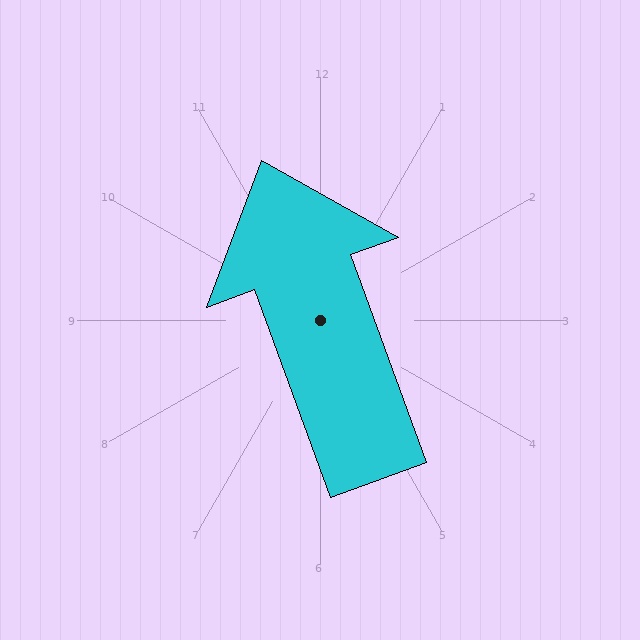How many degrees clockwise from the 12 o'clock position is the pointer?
Approximately 340 degrees.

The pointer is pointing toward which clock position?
Roughly 11 o'clock.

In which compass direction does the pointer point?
North.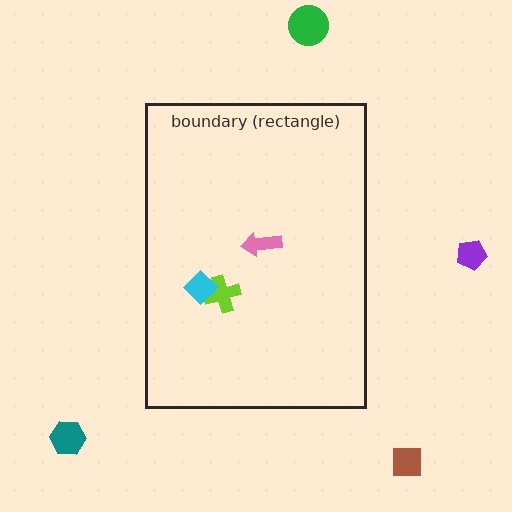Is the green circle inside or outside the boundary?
Outside.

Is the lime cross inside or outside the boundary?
Inside.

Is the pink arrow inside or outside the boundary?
Inside.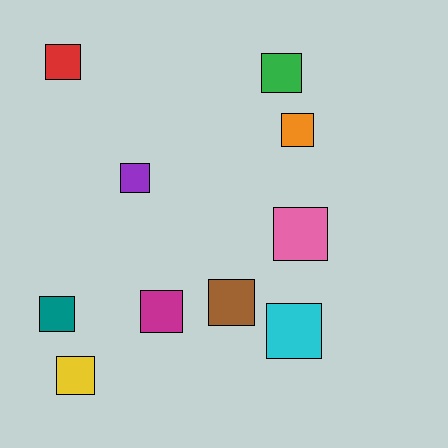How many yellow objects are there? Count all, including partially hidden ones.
There is 1 yellow object.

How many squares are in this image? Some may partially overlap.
There are 10 squares.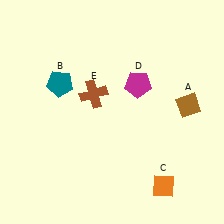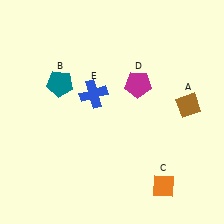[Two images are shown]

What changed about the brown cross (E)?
In Image 1, E is brown. In Image 2, it changed to blue.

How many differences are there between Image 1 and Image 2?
There is 1 difference between the two images.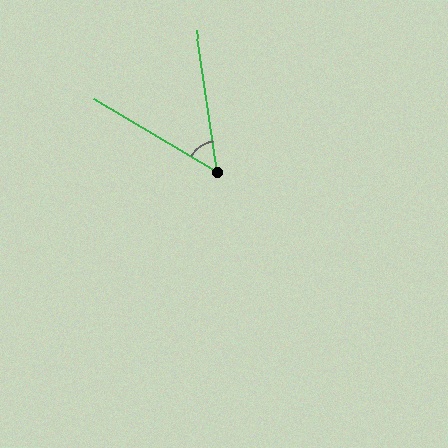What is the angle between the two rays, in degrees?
Approximately 51 degrees.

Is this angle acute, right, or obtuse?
It is acute.